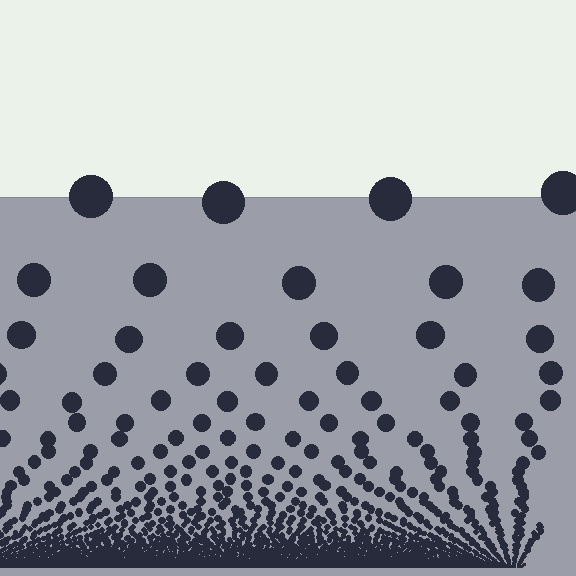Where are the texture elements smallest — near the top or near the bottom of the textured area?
Near the bottom.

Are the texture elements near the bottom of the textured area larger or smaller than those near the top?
Smaller. The gradient is inverted — elements near the bottom are smaller and denser.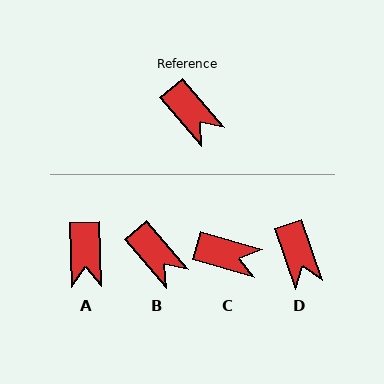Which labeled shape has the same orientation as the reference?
B.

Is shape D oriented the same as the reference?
No, it is off by about 22 degrees.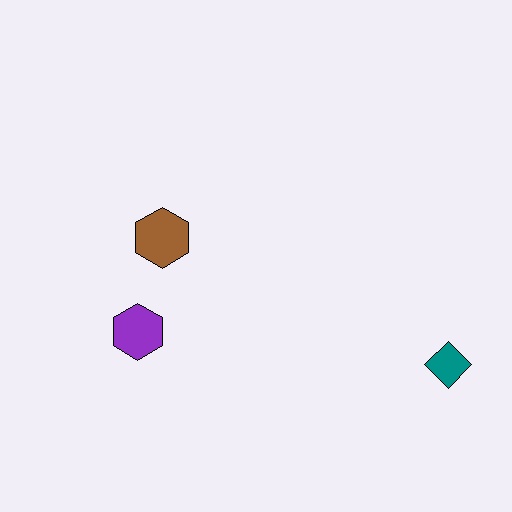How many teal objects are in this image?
There is 1 teal object.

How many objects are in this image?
There are 3 objects.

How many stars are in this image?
There are no stars.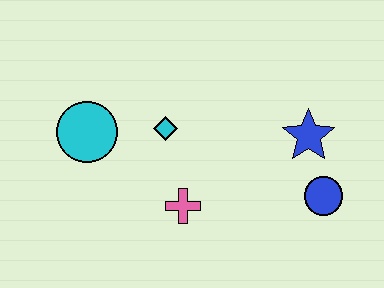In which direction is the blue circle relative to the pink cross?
The blue circle is to the right of the pink cross.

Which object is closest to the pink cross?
The cyan diamond is closest to the pink cross.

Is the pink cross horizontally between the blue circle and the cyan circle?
Yes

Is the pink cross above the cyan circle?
No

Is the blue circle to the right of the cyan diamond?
Yes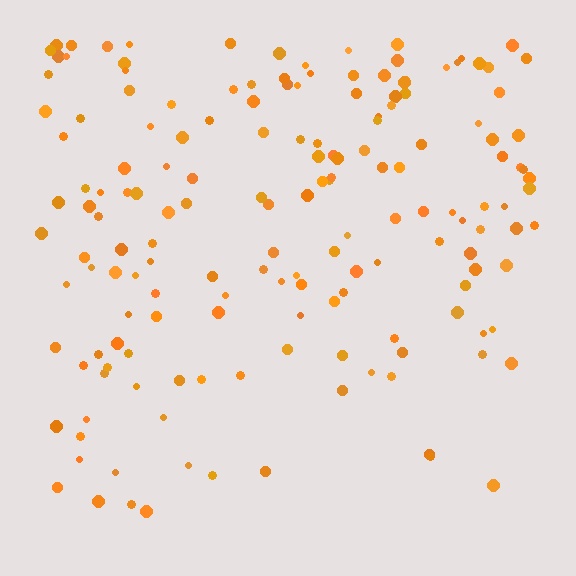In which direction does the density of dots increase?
From bottom to top, with the top side densest.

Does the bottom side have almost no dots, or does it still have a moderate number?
Still a moderate number, just noticeably fewer than the top.